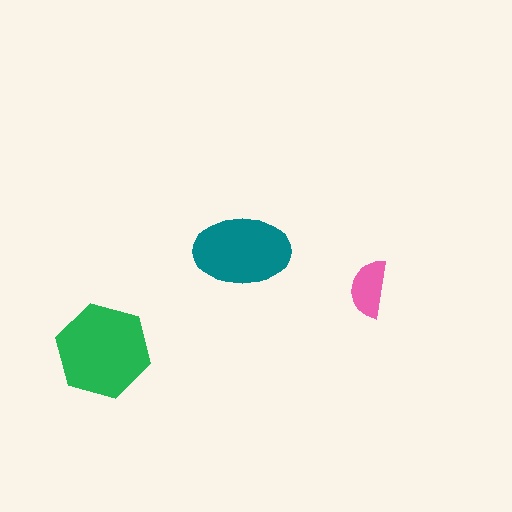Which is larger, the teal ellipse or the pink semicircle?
The teal ellipse.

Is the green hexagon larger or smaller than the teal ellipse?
Larger.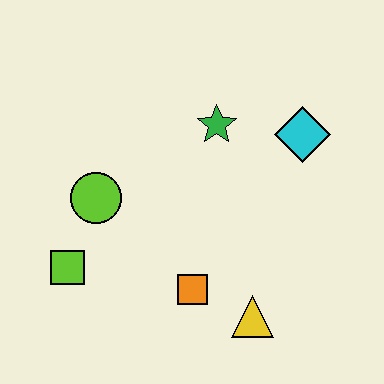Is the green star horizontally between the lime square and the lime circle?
No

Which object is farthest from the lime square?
The cyan diamond is farthest from the lime square.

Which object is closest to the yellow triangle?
The orange square is closest to the yellow triangle.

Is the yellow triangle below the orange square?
Yes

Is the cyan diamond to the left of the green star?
No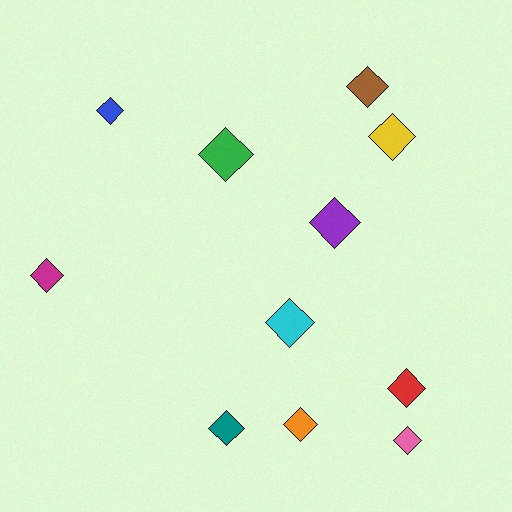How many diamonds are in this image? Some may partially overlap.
There are 11 diamonds.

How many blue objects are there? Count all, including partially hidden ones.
There is 1 blue object.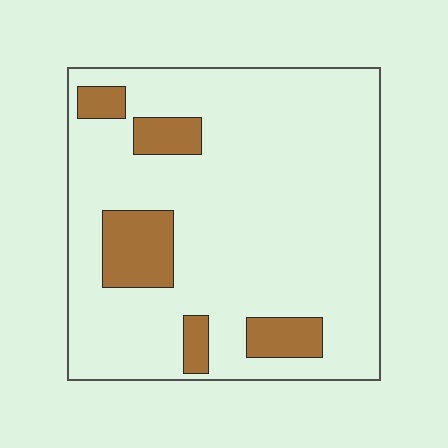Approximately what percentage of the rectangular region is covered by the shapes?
Approximately 15%.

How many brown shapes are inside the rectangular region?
5.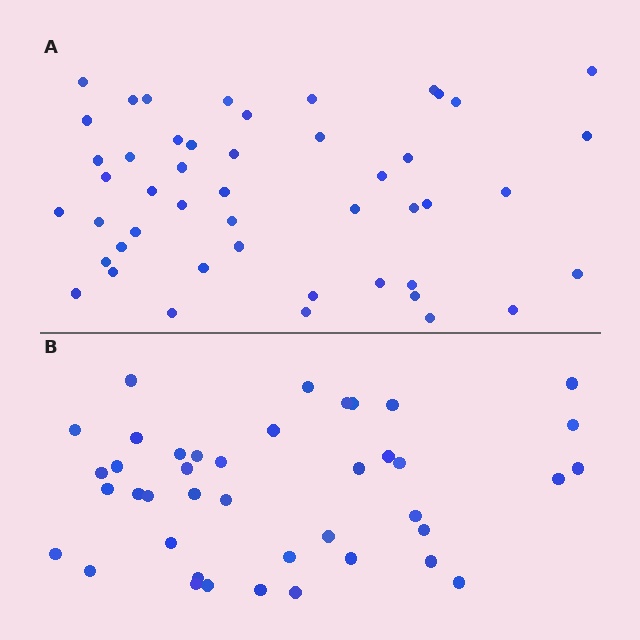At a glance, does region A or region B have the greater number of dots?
Region A (the top region) has more dots.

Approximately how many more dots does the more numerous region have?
Region A has roughly 8 or so more dots than region B.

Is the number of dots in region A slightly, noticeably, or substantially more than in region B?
Region A has only slightly more — the two regions are fairly close. The ratio is roughly 1.2 to 1.